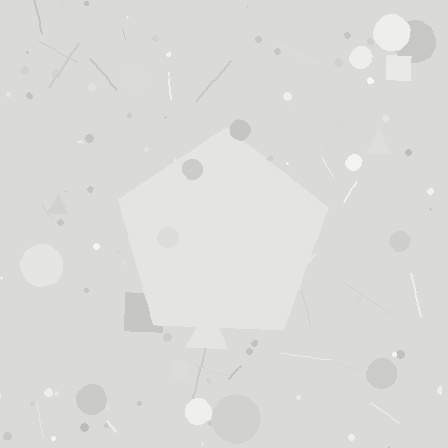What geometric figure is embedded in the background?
A pentagon is embedded in the background.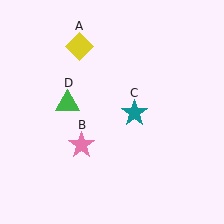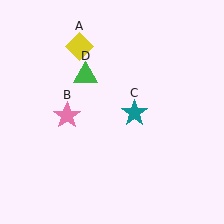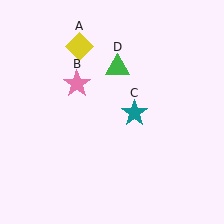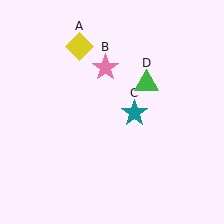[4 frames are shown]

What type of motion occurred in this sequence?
The pink star (object B), green triangle (object D) rotated clockwise around the center of the scene.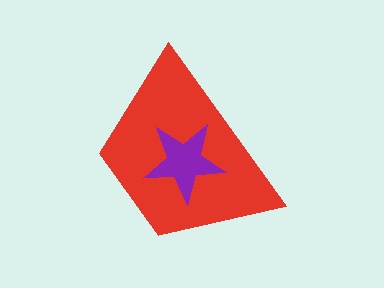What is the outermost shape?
The red trapezoid.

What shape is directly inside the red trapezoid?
The purple star.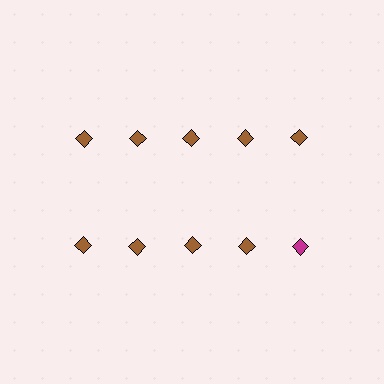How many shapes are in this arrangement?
There are 10 shapes arranged in a grid pattern.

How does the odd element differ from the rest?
It has a different color: magenta instead of brown.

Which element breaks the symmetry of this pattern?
The magenta diamond in the second row, rightmost column breaks the symmetry. All other shapes are brown diamonds.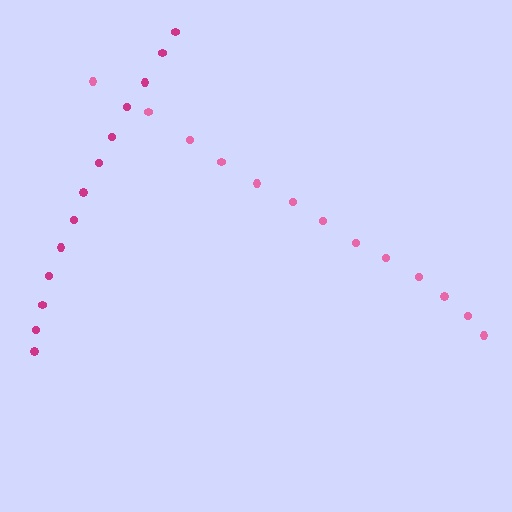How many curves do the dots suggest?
There are 2 distinct paths.